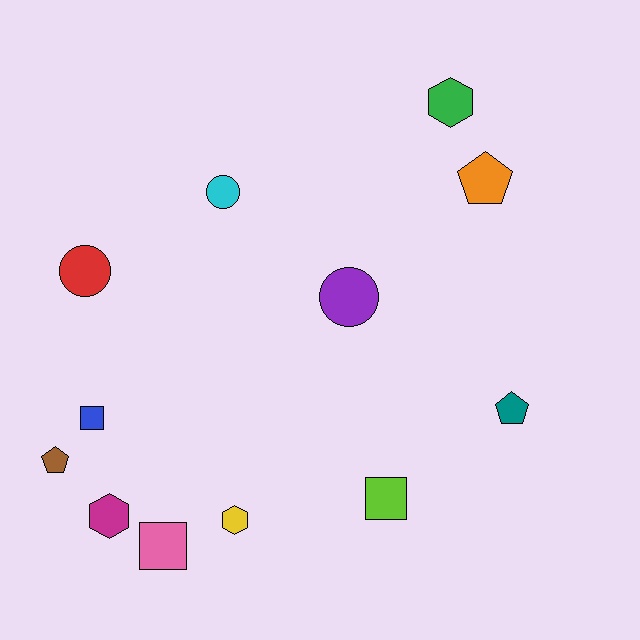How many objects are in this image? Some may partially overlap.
There are 12 objects.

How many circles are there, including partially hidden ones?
There are 3 circles.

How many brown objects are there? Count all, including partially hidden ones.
There is 1 brown object.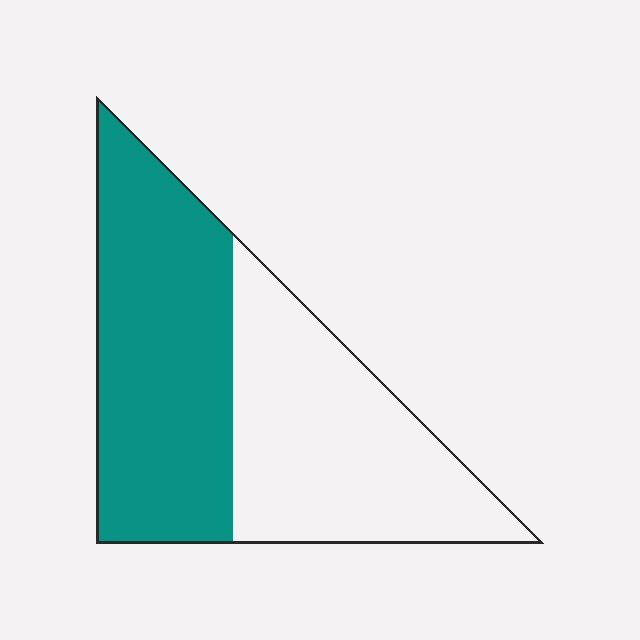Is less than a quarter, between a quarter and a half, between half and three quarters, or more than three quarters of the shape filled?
Between half and three quarters.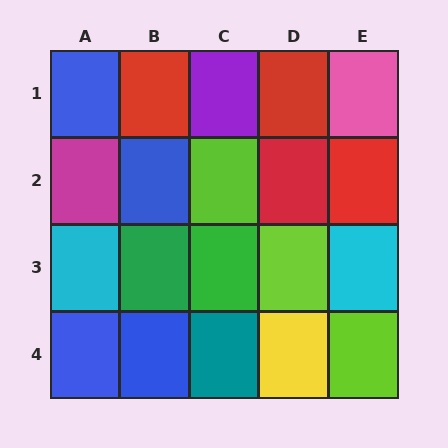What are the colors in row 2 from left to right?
Magenta, blue, lime, red, red.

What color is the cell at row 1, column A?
Blue.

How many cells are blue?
4 cells are blue.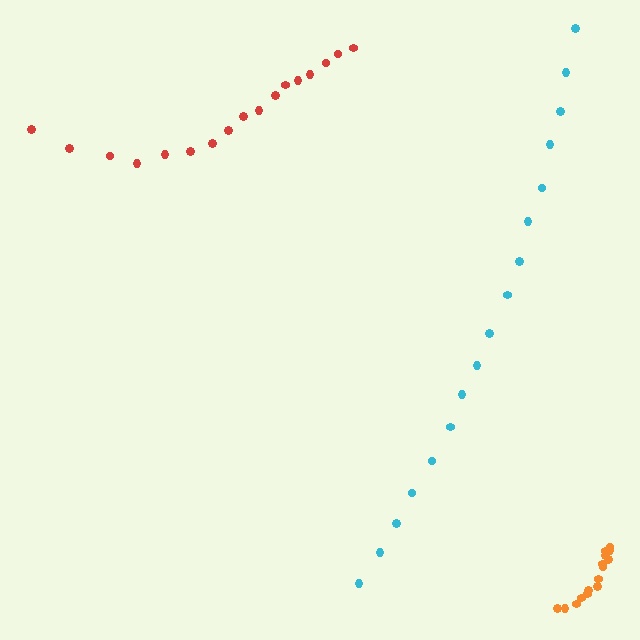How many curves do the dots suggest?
There are 3 distinct paths.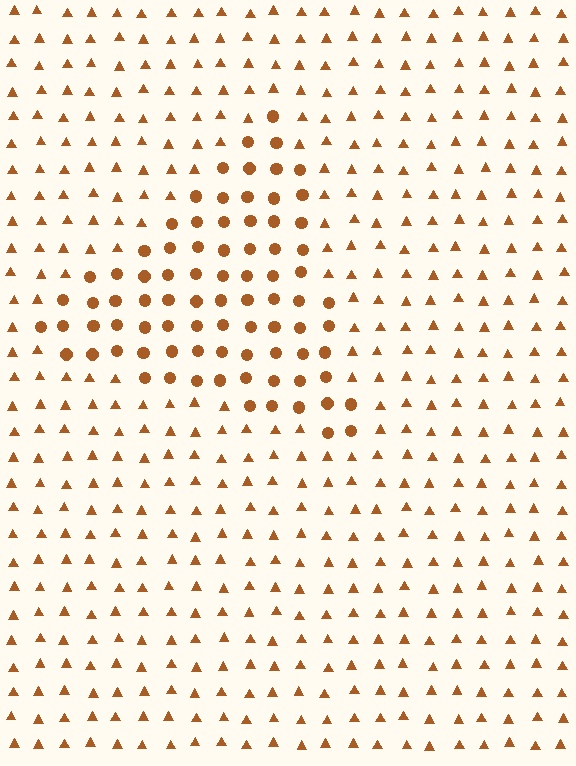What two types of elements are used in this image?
The image uses circles inside the triangle region and triangles outside it.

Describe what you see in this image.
The image is filled with small brown elements arranged in a uniform grid. A triangle-shaped region contains circles, while the surrounding area contains triangles. The boundary is defined purely by the change in element shape.